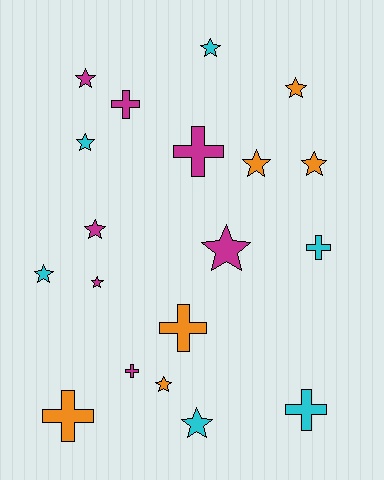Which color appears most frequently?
Magenta, with 7 objects.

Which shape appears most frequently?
Star, with 12 objects.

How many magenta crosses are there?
There are 3 magenta crosses.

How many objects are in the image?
There are 19 objects.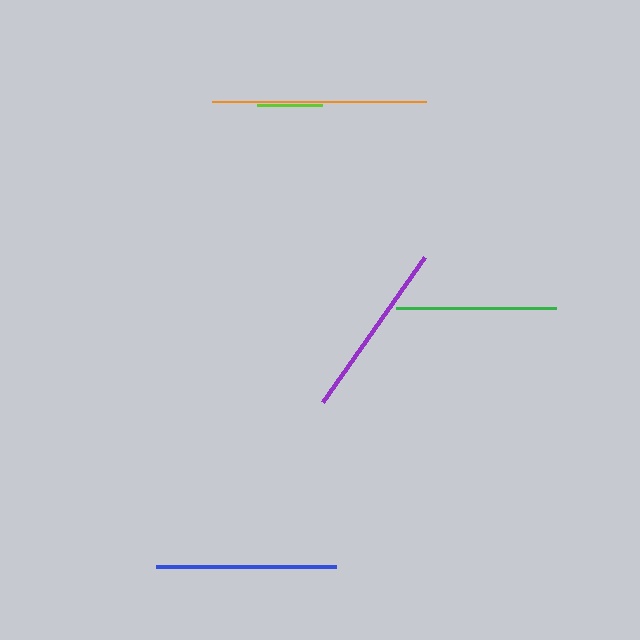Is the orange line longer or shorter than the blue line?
The orange line is longer than the blue line.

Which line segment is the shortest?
The lime line is the shortest at approximately 65 pixels.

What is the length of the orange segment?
The orange segment is approximately 214 pixels long.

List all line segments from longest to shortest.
From longest to shortest: orange, blue, purple, green, lime.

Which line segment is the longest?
The orange line is the longest at approximately 214 pixels.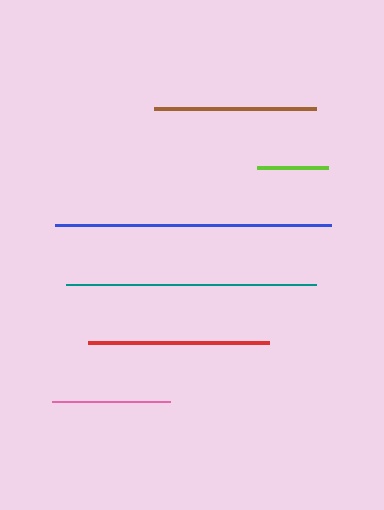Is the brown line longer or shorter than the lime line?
The brown line is longer than the lime line.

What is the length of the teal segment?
The teal segment is approximately 250 pixels long.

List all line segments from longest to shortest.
From longest to shortest: blue, teal, red, brown, pink, lime.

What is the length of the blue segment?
The blue segment is approximately 276 pixels long.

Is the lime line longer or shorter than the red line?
The red line is longer than the lime line.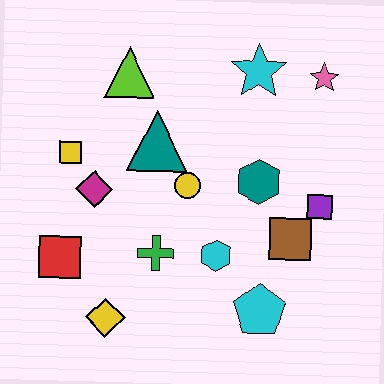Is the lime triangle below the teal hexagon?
No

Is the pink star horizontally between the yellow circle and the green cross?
No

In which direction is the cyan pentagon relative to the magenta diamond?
The cyan pentagon is to the right of the magenta diamond.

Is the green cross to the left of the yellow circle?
Yes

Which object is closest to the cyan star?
The pink star is closest to the cyan star.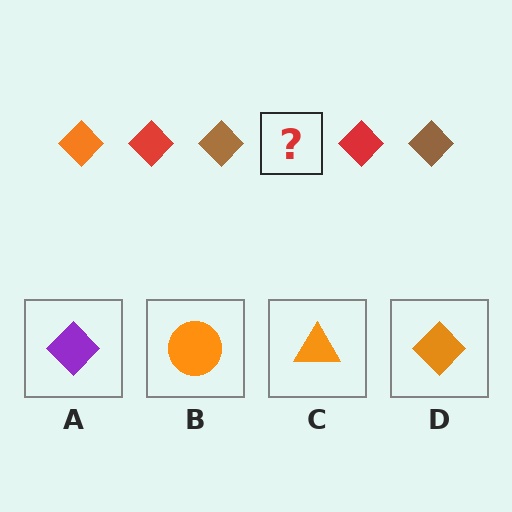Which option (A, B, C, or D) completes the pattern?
D.